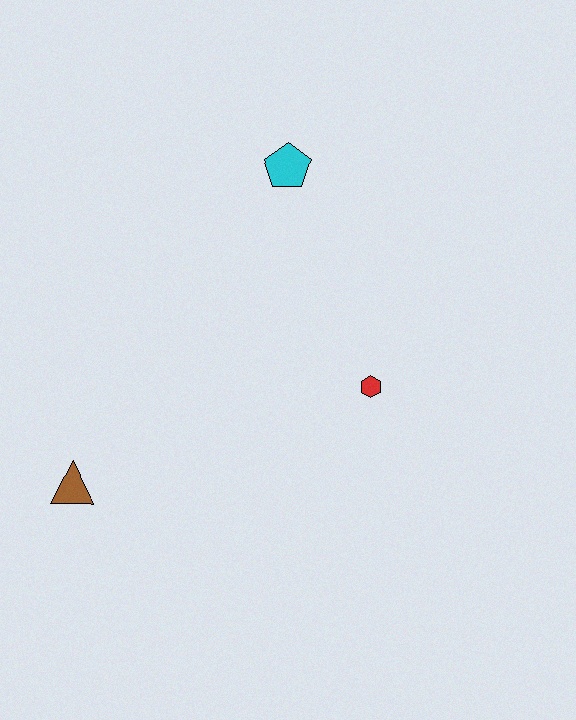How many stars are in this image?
There are no stars.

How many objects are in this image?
There are 3 objects.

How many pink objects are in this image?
There are no pink objects.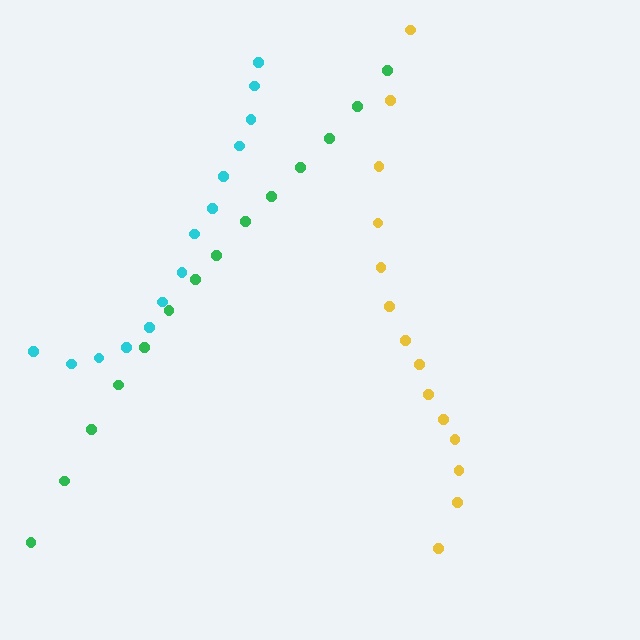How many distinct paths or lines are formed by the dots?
There are 3 distinct paths.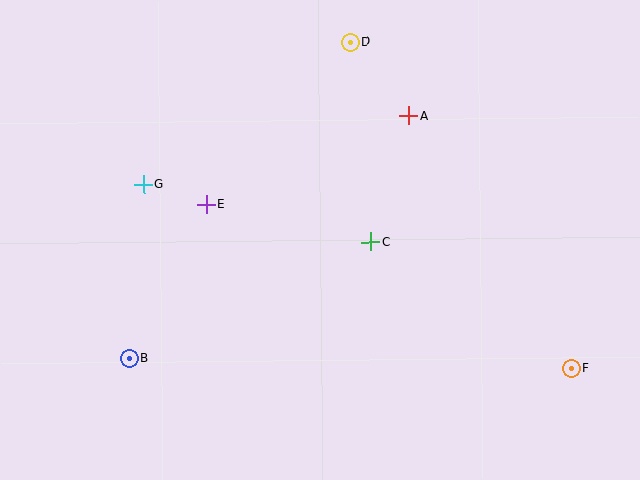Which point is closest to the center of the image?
Point C at (371, 242) is closest to the center.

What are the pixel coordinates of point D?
Point D is at (350, 42).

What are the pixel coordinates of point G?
Point G is at (143, 184).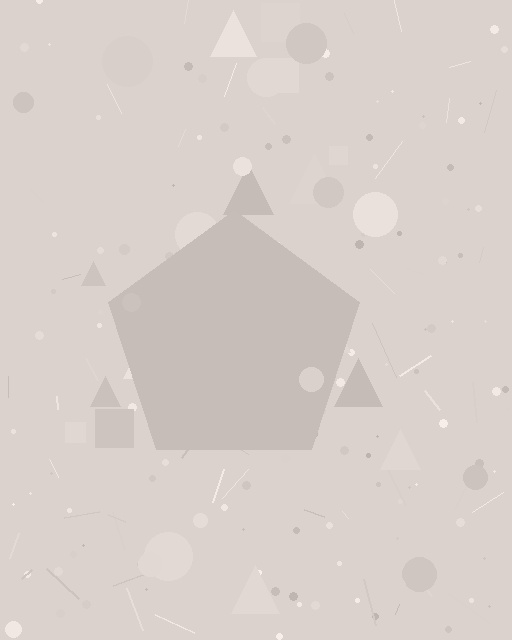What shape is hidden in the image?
A pentagon is hidden in the image.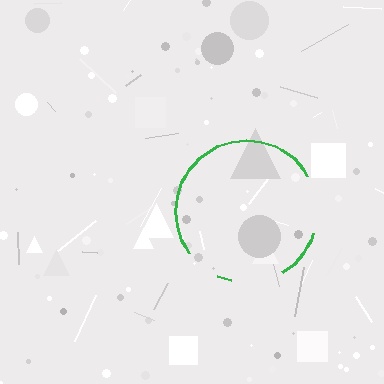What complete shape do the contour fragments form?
The contour fragments form a circle.